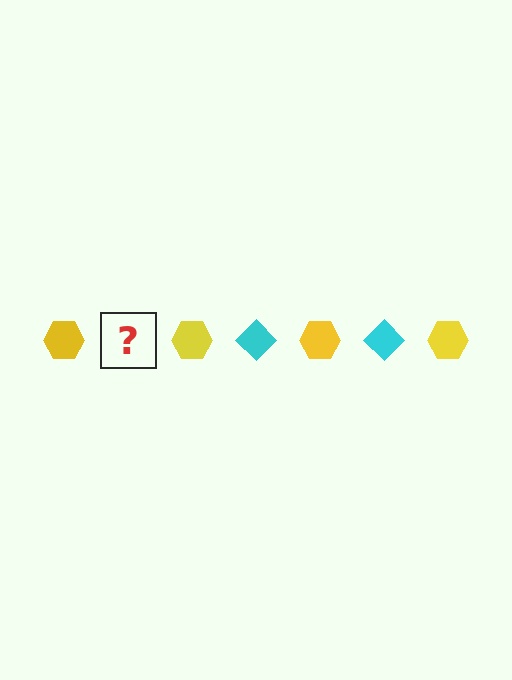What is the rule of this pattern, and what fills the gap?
The rule is that the pattern alternates between yellow hexagon and cyan diamond. The gap should be filled with a cyan diamond.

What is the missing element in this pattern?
The missing element is a cyan diamond.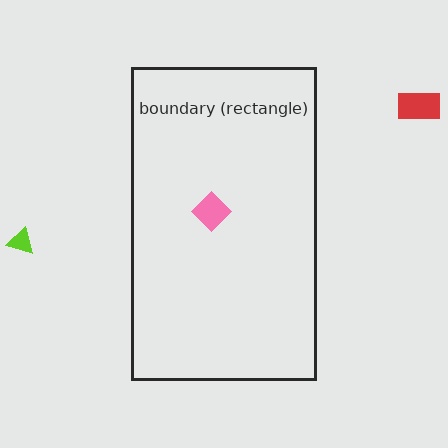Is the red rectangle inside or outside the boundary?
Outside.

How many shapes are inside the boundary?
1 inside, 2 outside.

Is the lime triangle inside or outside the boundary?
Outside.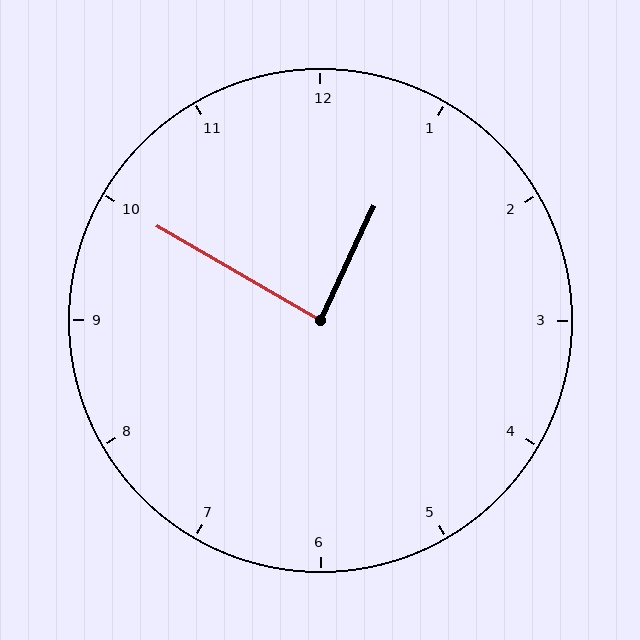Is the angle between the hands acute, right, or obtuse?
It is right.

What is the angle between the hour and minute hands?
Approximately 85 degrees.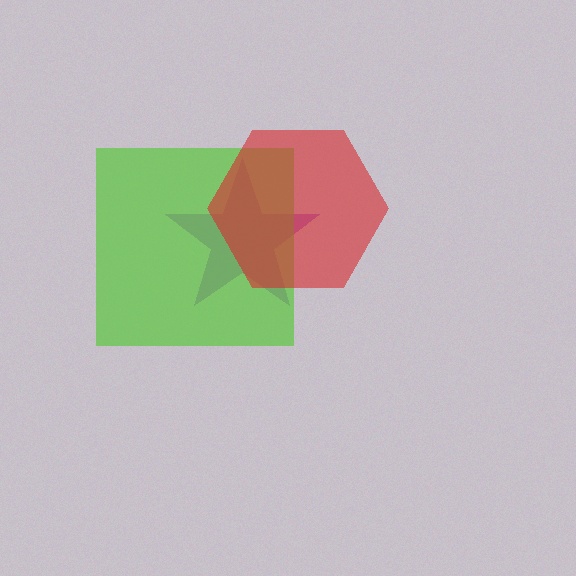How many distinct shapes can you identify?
There are 3 distinct shapes: a purple star, a lime square, a red hexagon.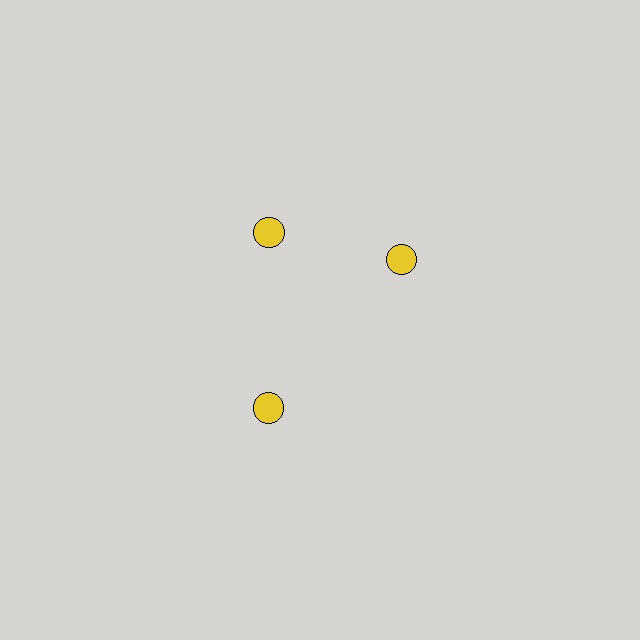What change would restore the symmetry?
The symmetry would be restored by rotating it back into even spacing with its neighbors so that all 3 circles sit at equal angles and equal distance from the center.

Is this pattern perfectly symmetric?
No. The 3 yellow circles are arranged in a ring, but one element near the 3 o'clock position is rotated out of alignment along the ring, breaking the 3-fold rotational symmetry.